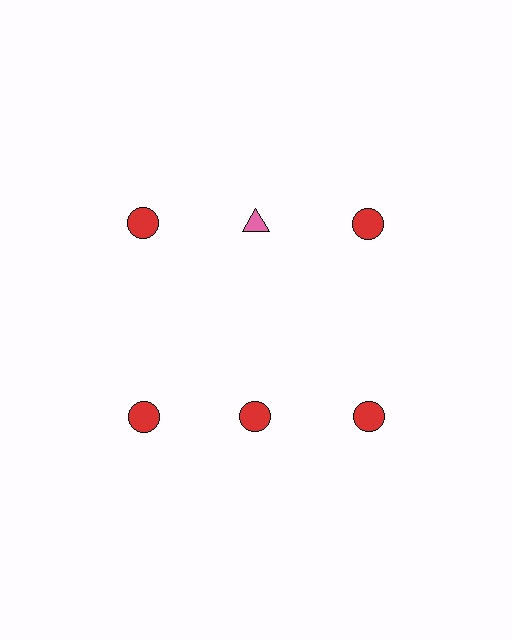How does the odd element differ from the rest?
It differs in both color (pink instead of red) and shape (triangle instead of circle).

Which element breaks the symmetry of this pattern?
The pink triangle in the top row, second from left column breaks the symmetry. All other shapes are red circles.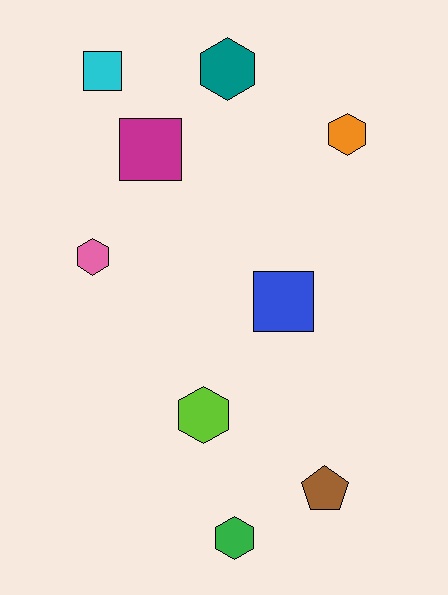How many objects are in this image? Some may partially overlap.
There are 9 objects.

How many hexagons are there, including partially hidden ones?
There are 5 hexagons.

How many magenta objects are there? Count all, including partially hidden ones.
There is 1 magenta object.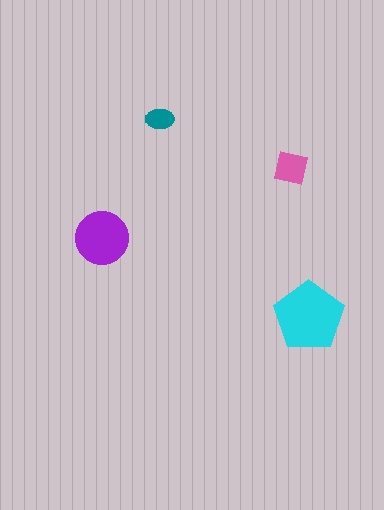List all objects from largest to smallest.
The cyan pentagon, the purple circle, the pink square, the teal ellipse.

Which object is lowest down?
The cyan pentagon is bottommost.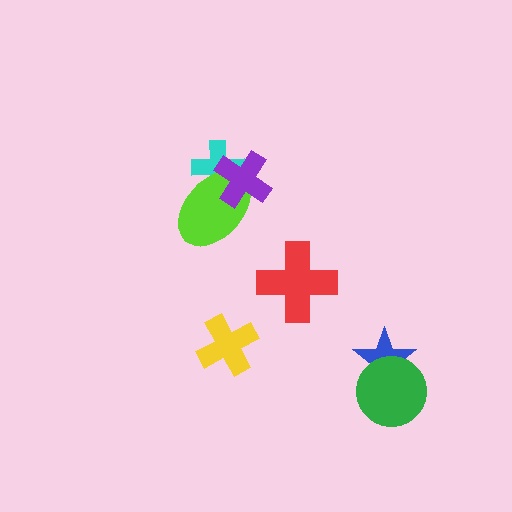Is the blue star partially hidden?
Yes, it is partially covered by another shape.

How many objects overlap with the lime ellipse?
2 objects overlap with the lime ellipse.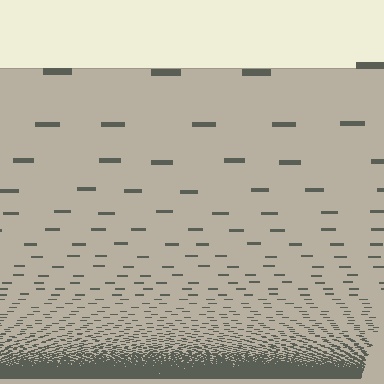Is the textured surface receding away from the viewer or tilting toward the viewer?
The surface appears to tilt toward the viewer. Texture elements get larger and sparser toward the top.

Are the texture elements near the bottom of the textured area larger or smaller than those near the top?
Smaller. The gradient is inverted — elements near the bottom are smaller and denser.